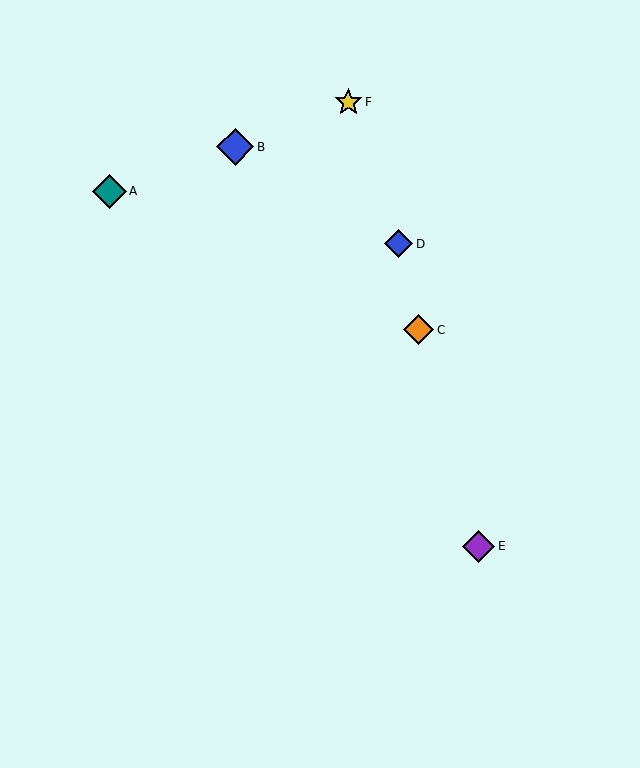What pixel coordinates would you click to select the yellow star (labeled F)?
Click at (348, 102) to select the yellow star F.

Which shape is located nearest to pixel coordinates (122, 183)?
The teal diamond (labeled A) at (110, 191) is nearest to that location.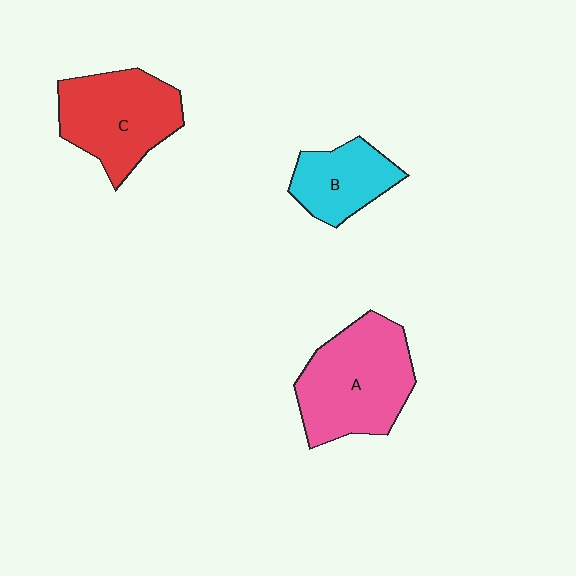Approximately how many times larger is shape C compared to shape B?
Approximately 1.5 times.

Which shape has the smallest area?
Shape B (cyan).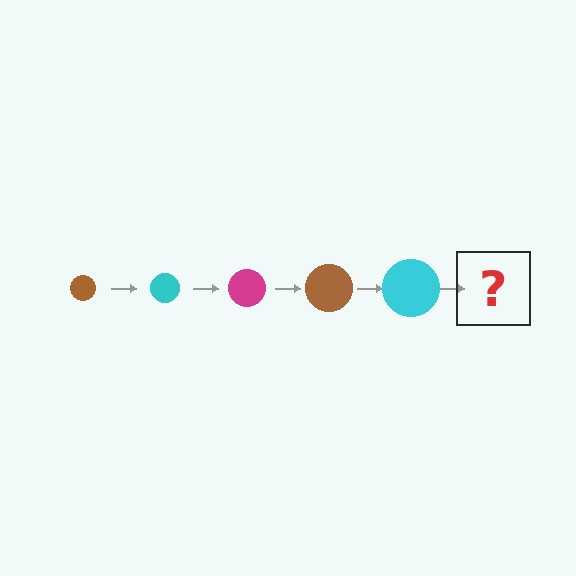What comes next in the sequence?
The next element should be a magenta circle, larger than the previous one.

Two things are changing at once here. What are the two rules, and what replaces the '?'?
The two rules are that the circle grows larger each step and the color cycles through brown, cyan, and magenta. The '?' should be a magenta circle, larger than the previous one.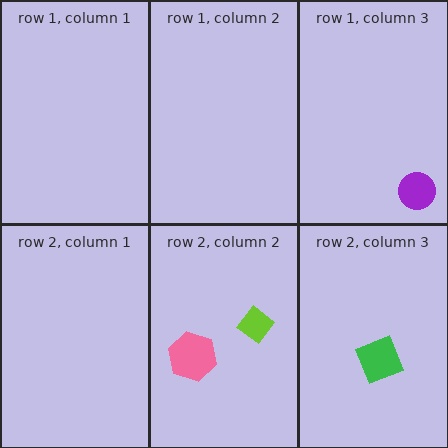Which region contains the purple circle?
The row 1, column 3 region.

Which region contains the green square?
The row 2, column 3 region.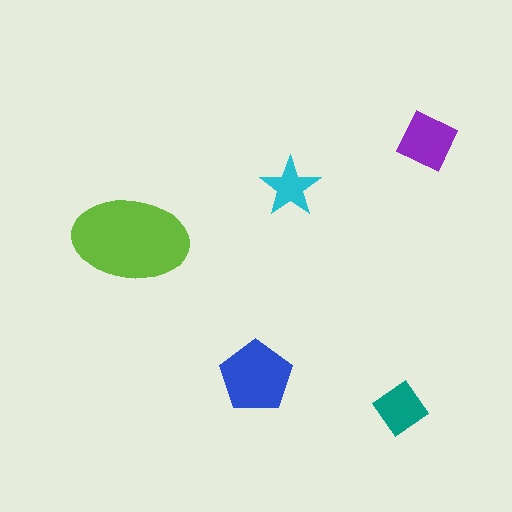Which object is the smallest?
The cyan star.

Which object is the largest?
The lime ellipse.